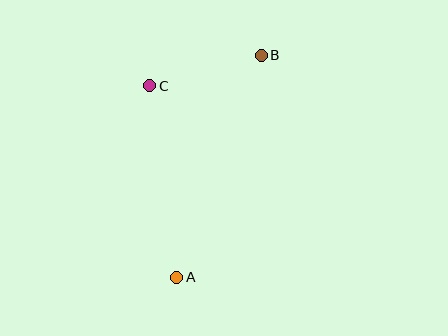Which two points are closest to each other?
Points B and C are closest to each other.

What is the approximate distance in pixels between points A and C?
The distance between A and C is approximately 193 pixels.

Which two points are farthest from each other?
Points A and B are farthest from each other.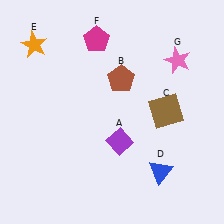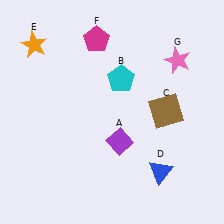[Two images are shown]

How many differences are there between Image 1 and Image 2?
There is 1 difference between the two images.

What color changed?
The pentagon (B) changed from brown in Image 1 to cyan in Image 2.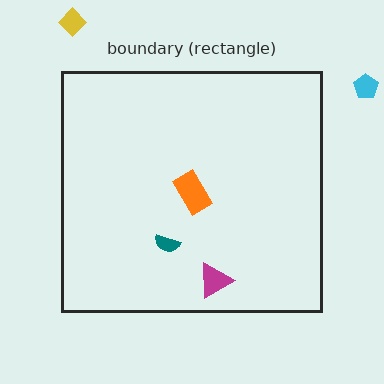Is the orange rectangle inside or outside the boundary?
Inside.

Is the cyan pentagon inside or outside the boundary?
Outside.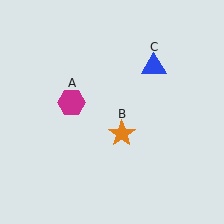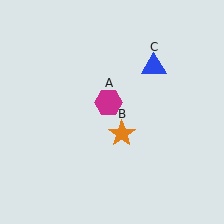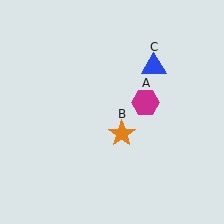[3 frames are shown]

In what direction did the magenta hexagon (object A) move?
The magenta hexagon (object A) moved right.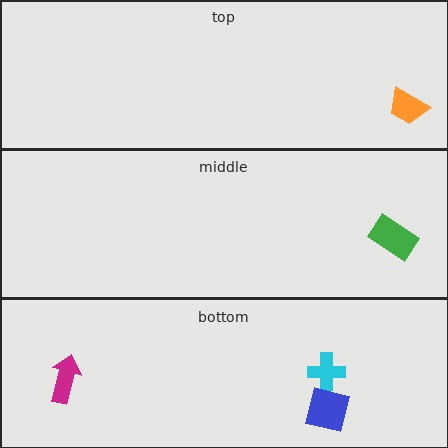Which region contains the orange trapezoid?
The top region.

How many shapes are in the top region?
1.